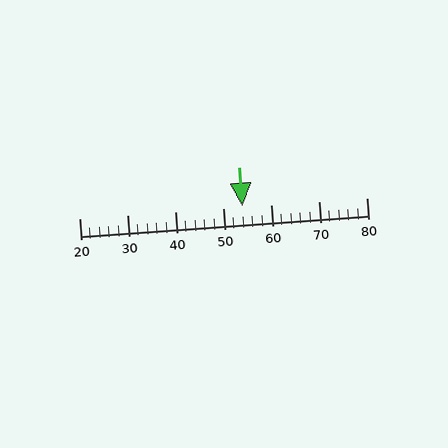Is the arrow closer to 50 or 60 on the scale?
The arrow is closer to 50.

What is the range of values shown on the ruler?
The ruler shows values from 20 to 80.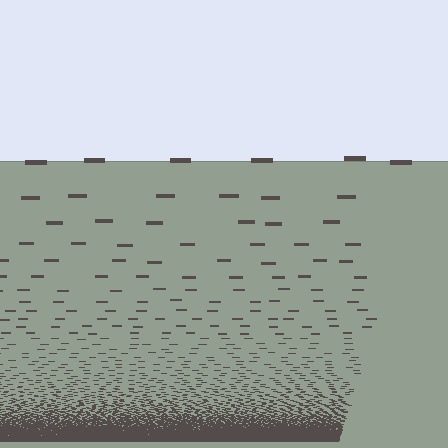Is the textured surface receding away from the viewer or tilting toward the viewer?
The surface appears to tilt toward the viewer. Texture elements get larger and sparser toward the top.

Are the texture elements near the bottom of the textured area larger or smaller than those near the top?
Smaller. The gradient is inverted — elements near the bottom are smaller and denser.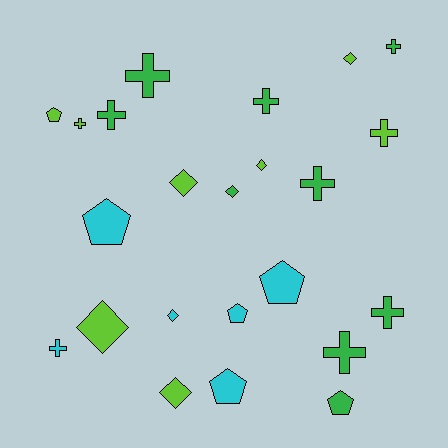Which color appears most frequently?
Green, with 9 objects.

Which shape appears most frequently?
Cross, with 10 objects.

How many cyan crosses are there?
There is 1 cyan cross.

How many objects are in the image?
There are 23 objects.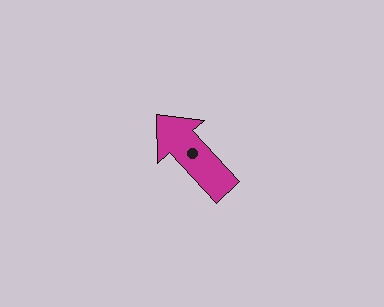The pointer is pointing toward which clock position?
Roughly 11 o'clock.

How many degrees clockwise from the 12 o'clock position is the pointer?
Approximately 317 degrees.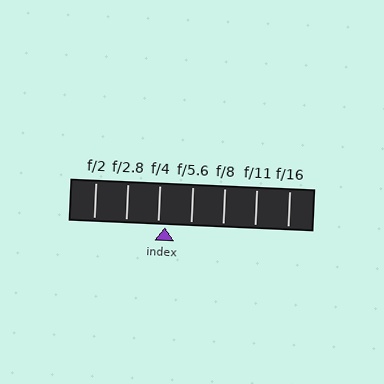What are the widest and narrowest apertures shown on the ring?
The widest aperture shown is f/2 and the narrowest is f/16.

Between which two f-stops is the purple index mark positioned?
The index mark is between f/4 and f/5.6.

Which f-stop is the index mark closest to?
The index mark is closest to f/4.